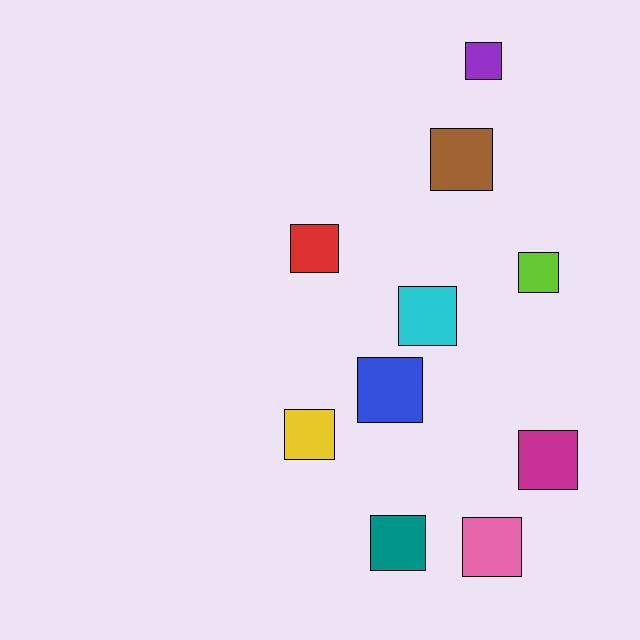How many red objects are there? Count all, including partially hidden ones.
There is 1 red object.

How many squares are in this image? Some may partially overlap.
There are 10 squares.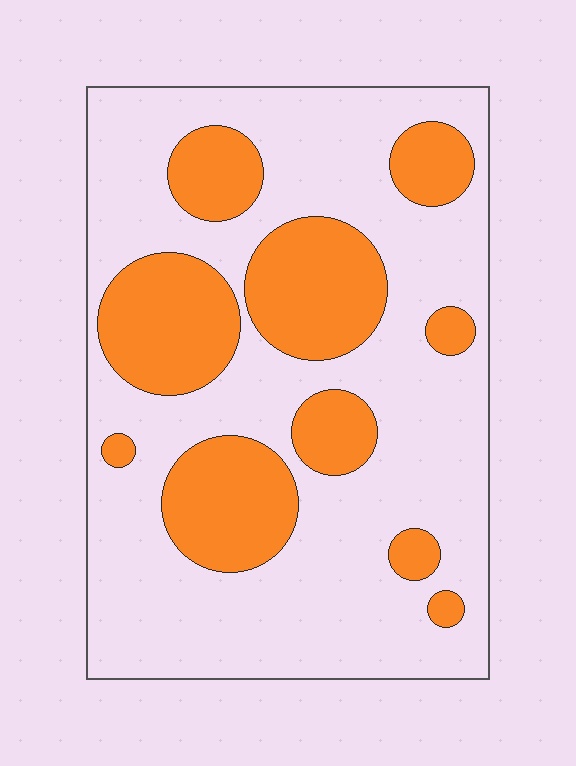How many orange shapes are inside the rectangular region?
10.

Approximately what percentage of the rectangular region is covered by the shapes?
Approximately 30%.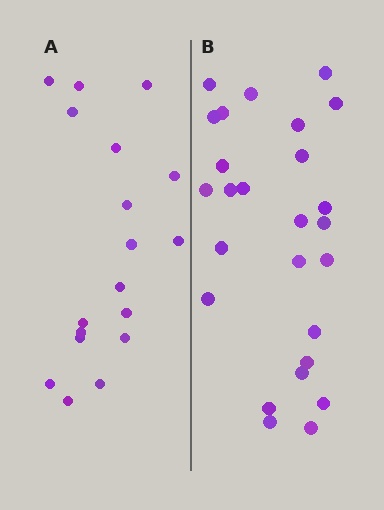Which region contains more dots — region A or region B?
Region B (the right region) has more dots.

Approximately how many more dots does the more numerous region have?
Region B has roughly 8 or so more dots than region A.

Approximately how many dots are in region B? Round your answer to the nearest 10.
About 30 dots. (The exact count is 26, which rounds to 30.)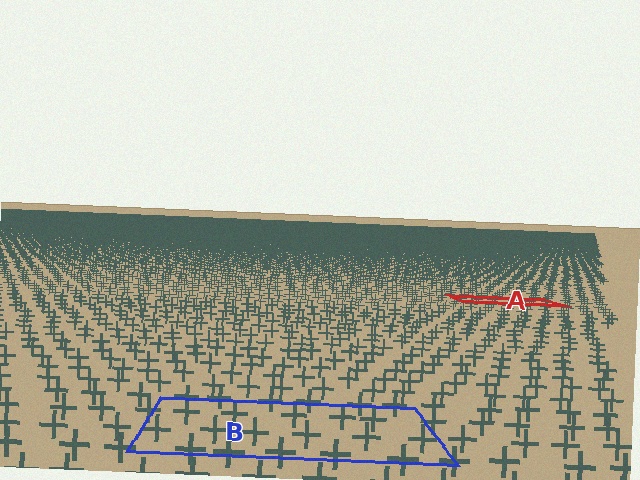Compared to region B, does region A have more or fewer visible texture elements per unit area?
Region A has more texture elements per unit area — they are packed more densely because it is farther away.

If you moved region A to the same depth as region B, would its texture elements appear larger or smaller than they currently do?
They would appear larger. At a closer depth, the same texture elements are projected at a bigger on-screen size.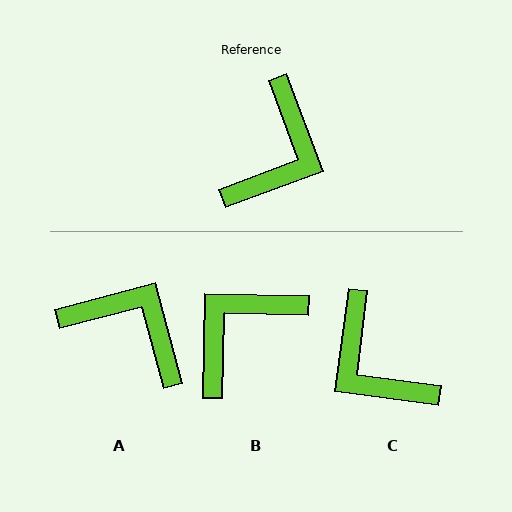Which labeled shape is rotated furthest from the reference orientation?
B, about 159 degrees away.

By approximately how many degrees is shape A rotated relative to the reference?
Approximately 84 degrees counter-clockwise.